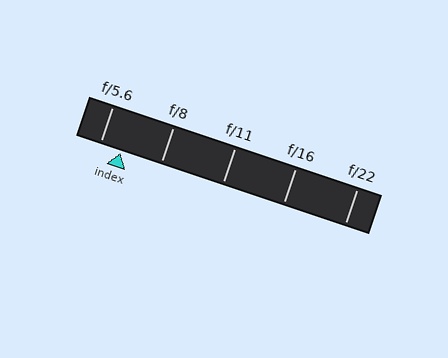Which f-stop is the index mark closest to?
The index mark is closest to f/5.6.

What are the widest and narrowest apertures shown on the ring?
The widest aperture shown is f/5.6 and the narrowest is f/22.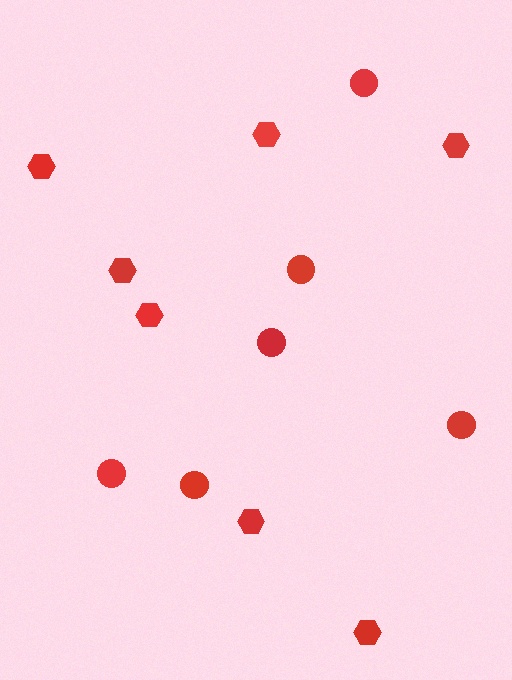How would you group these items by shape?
There are 2 groups: one group of circles (6) and one group of hexagons (7).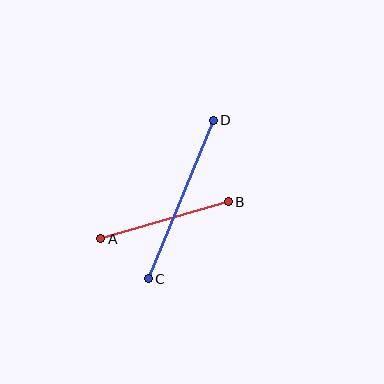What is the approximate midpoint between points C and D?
The midpoint is at approximately (181, 200) pixels.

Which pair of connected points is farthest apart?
Points C and D are farthest apart.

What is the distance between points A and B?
The distance is approximately 133 pixels.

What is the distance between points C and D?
The distance is approximately 171 pixels.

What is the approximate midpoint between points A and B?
The midpoint is at approximately (164, 220) pixels.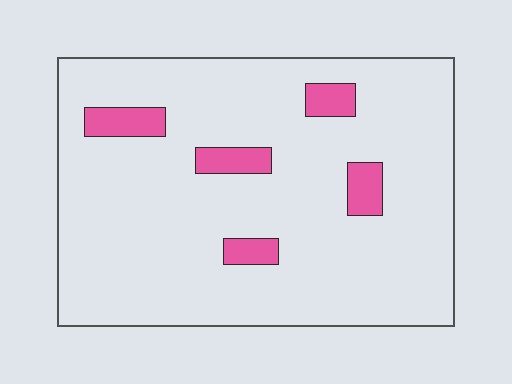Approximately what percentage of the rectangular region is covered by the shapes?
Approximately 10%.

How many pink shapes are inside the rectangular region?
5.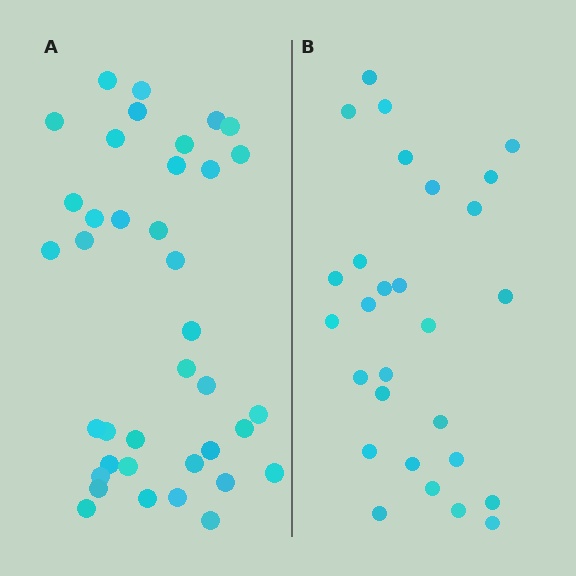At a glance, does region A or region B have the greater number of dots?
Region A (the left region) has more dots.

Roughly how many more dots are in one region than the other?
Region A has roughly 10 or so more dots than region B.